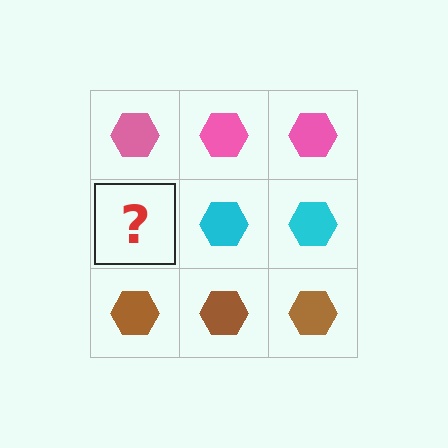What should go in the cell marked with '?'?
The missing cell should contain a cyan hexagon.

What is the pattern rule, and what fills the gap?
The rule is that each row has a consistent color. The gap should be filled with a cyan hexagon.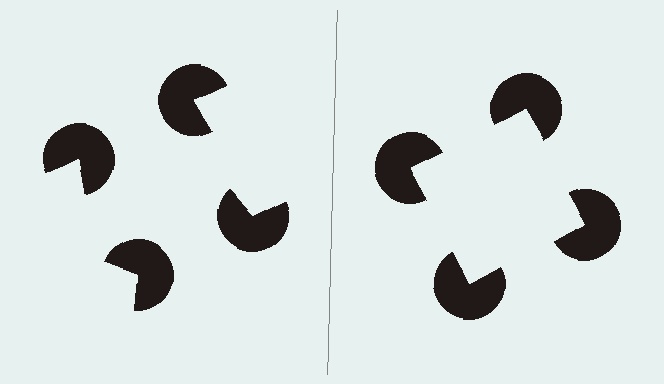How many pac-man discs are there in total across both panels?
8 — 4 on each side.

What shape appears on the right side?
An illusory square.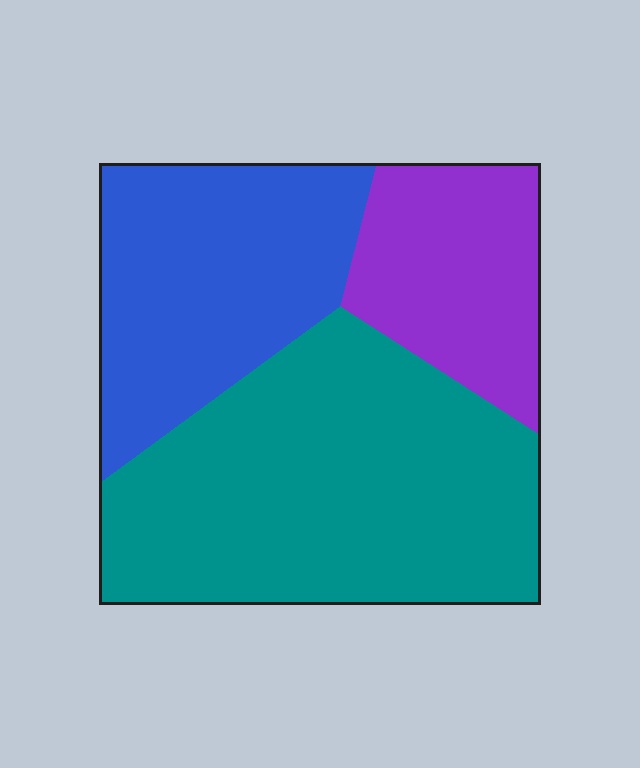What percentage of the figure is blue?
Blue takes up about one third (1/3) of the figure.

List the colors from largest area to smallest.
From largest to smallest: teal, blue, purple.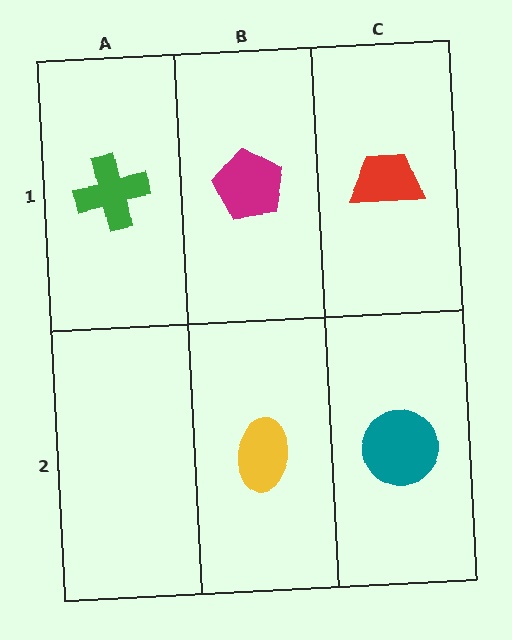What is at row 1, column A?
A green cross.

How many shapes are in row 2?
2 shapes.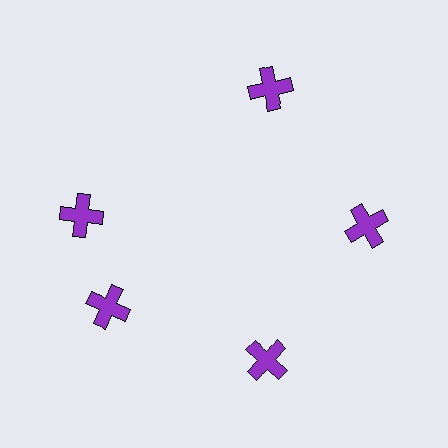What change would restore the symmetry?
The symmetry would be restored by rotating it back into even spacing with its neighbors so that all 5 crosses sit at equal angles and equal distance from the center.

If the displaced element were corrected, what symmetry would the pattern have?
It would have 5-fold rotational symmetry — the pattern would map onto itself every 72 degrees.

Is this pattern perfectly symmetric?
No. The 5 purple crosses are arranged in a ring, but one element near the 10 o'clock position is rotated out of alignment along the ring, breaking the 5-fold rotational symmetry.